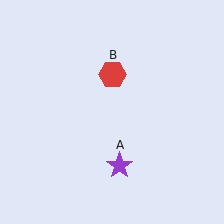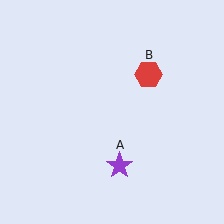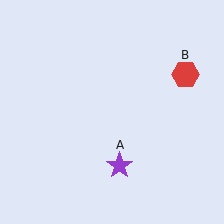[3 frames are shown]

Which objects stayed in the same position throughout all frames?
Purple star (object A) remained stationary.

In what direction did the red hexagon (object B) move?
The red hexagon (object B) moved right.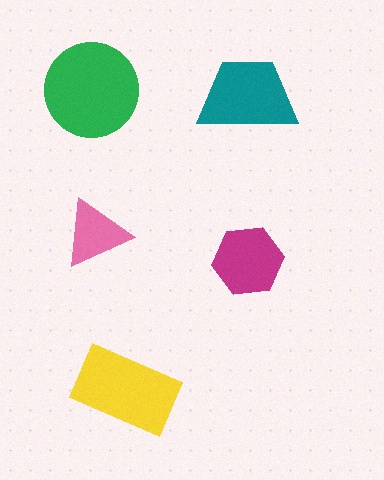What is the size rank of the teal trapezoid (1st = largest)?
3rd.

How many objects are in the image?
There are 5 objects in the image.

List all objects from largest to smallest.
The green circle, the yellow rectangle, the teal trapezoid, the magenta hexagon, the pink triangle.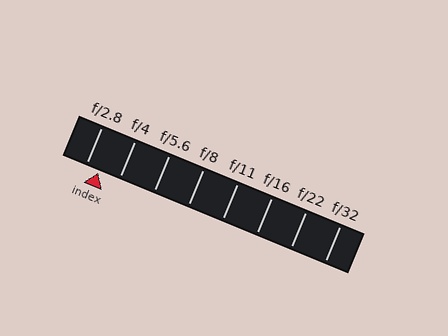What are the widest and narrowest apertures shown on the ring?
The widest aperture shown is f/2.8 and the narrowest is f/32.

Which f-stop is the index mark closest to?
The index mark is closest to f/2.8.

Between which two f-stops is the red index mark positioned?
The index mark is between f/2.8 and f/4.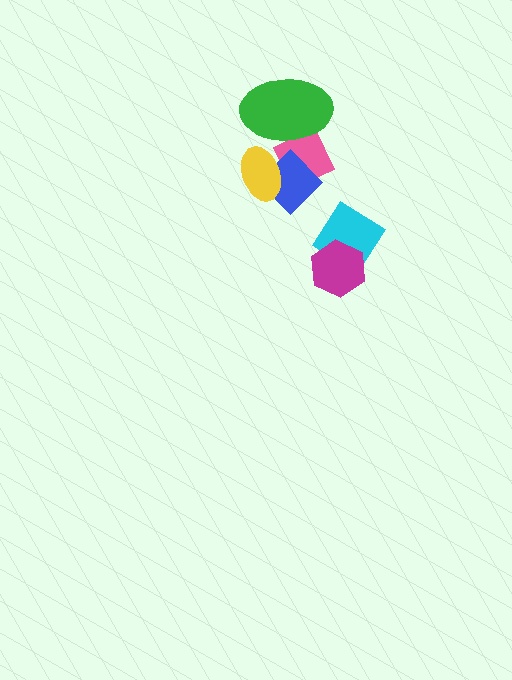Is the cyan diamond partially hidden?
Yes, it is partially covered by another shape.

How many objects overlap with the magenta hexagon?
1 object overlaps with the magenta hexagon.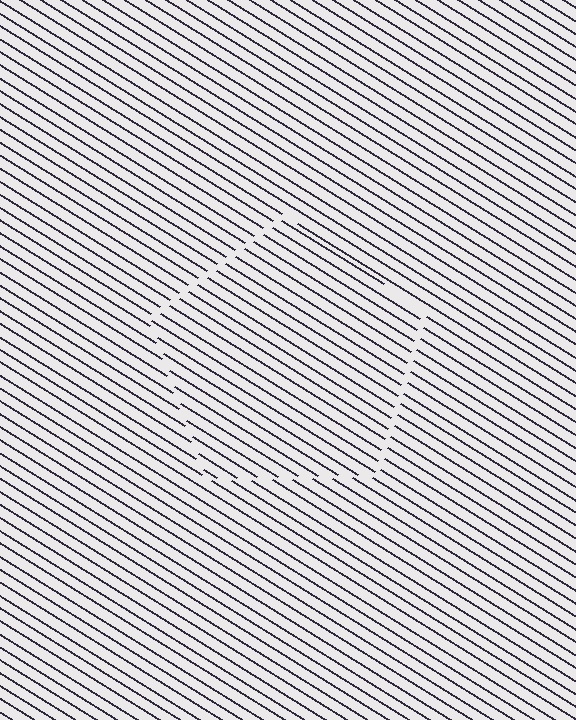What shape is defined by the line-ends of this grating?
An illusory pentagon. The interior of the shape contains the same grating, shifted by half a period — the contour is defined by the phase discontinuity where line-ends from the inner and outer gratings abut.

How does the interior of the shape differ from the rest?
The interior of the shape contains the same grating, shifted by half a period — the contour is defined by the phase discontinuity where line-ends from the inner and outer gratings abut.